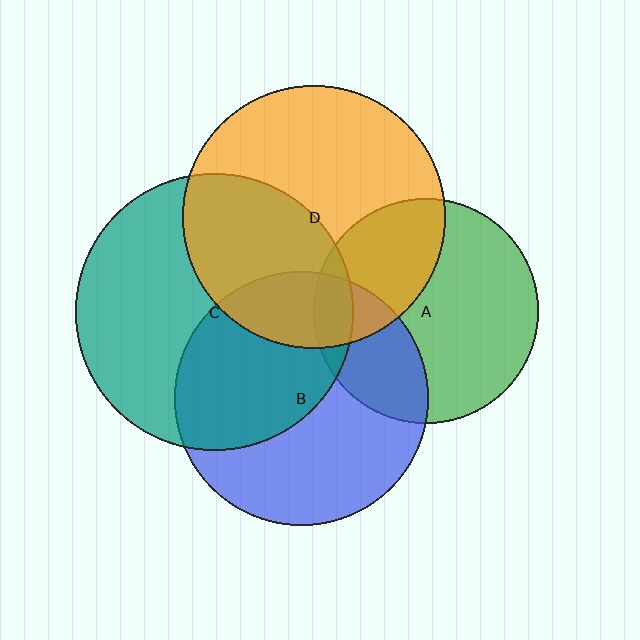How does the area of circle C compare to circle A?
Approximately 1.5 times.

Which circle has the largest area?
Circle C (teal).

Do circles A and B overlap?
Yes.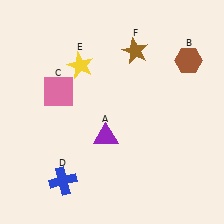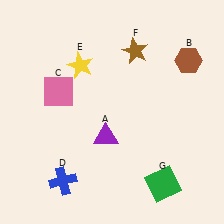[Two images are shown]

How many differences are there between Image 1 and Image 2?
There is 1 difference between the two images.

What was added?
A green square (G) was added in Image 2.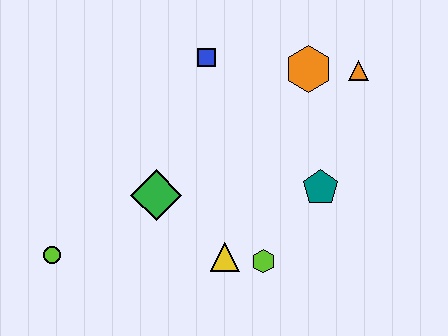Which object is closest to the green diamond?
The yellow triangle is closest to the green diamond.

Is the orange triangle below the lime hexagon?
No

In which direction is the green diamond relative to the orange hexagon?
The green diamond is to the left of the orange hexagon.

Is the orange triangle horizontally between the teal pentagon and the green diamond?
No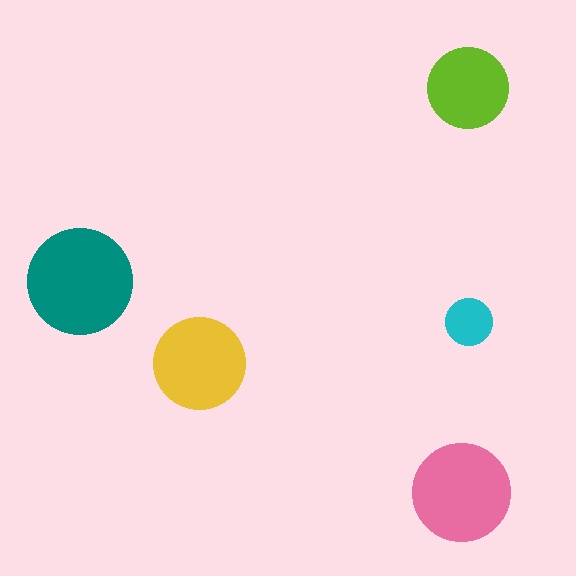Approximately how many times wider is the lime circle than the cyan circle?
About 1.5 times wider.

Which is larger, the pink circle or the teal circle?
The teal one.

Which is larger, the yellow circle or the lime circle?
The yellow one.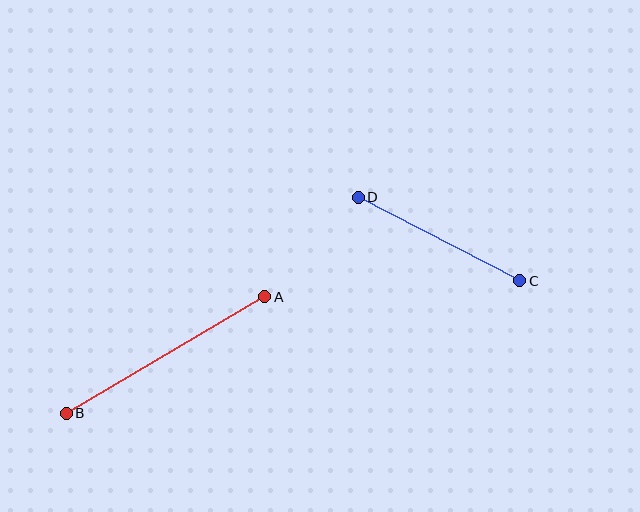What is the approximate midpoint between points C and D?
The midpoint is at approximately (439, 239) pixels.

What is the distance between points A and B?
The distance is approximately 230 pixels.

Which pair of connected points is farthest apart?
Points A and B are farthest apart.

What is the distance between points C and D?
The distance is approximately 182 pixels.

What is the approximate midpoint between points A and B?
The midpoint is at approximately (165, 355) pixels.